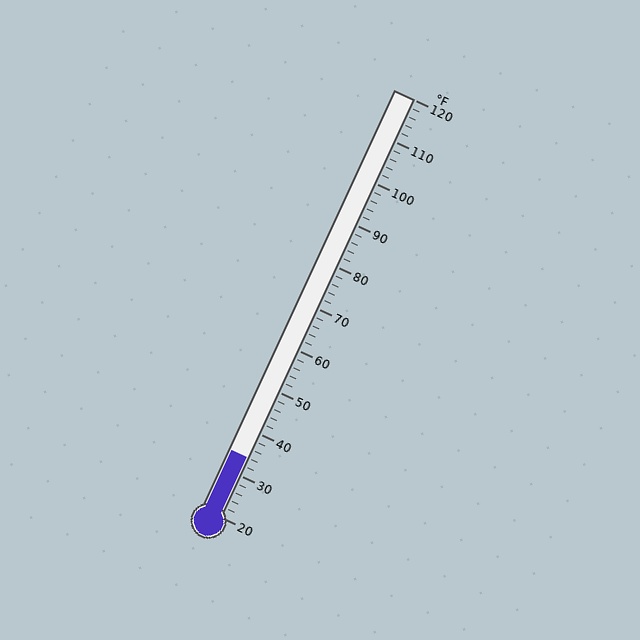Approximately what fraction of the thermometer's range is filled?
The thermometer is filled to approximately 15% of its range.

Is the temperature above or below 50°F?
The temperature is below 50°F.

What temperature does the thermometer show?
The thermometer shows approximately 34°F.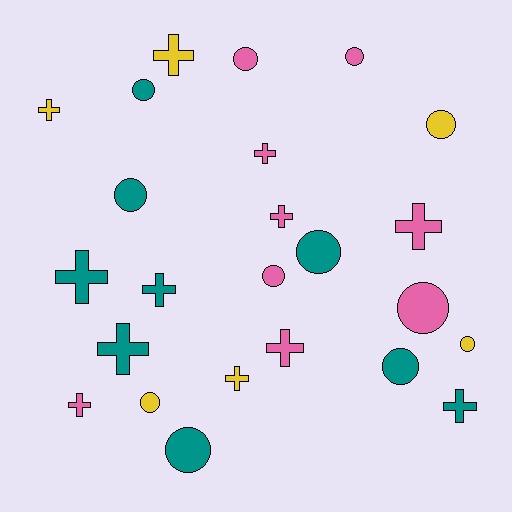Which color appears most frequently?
Teal, with 9 objects.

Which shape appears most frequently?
Cross, with 12 objects.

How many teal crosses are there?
There are 4 teal crosses.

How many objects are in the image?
There are 24 objects.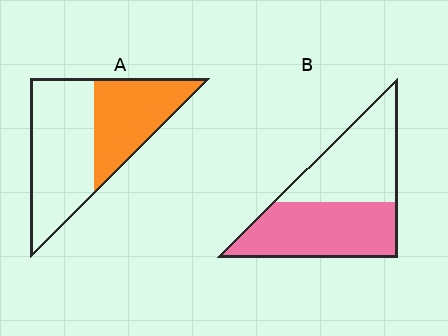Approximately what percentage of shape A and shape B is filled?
A is approximately 40% and B is approximately 50%.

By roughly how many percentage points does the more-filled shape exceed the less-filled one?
By roughly 10 percentage points (B over A).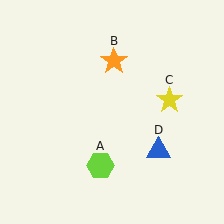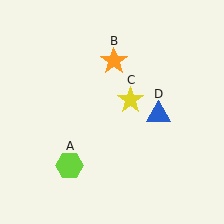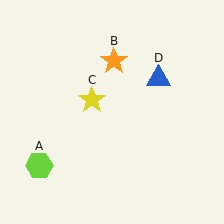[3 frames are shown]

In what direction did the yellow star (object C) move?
The yellow star (object C) moved left.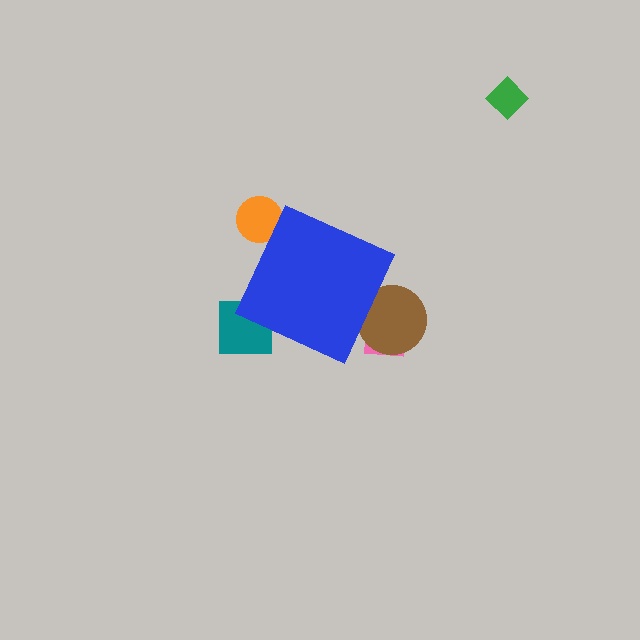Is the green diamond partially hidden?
No, the green diamond is fully visible.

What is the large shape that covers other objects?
A blue diamond.